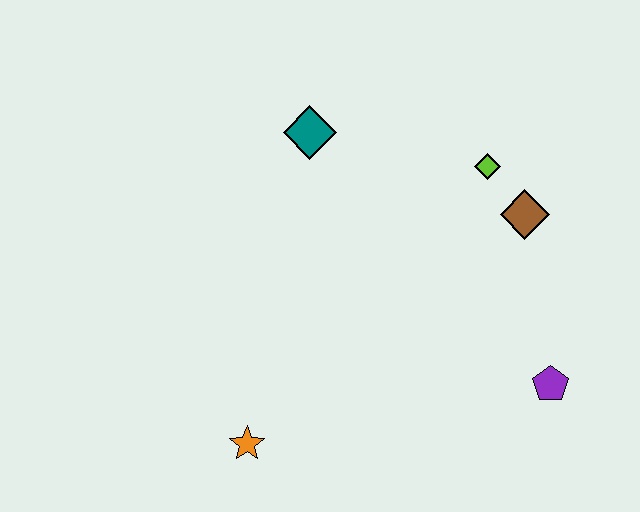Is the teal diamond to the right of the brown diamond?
No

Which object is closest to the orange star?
The purple pentagon is closest to the orange star.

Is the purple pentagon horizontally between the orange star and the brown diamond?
No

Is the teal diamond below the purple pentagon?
No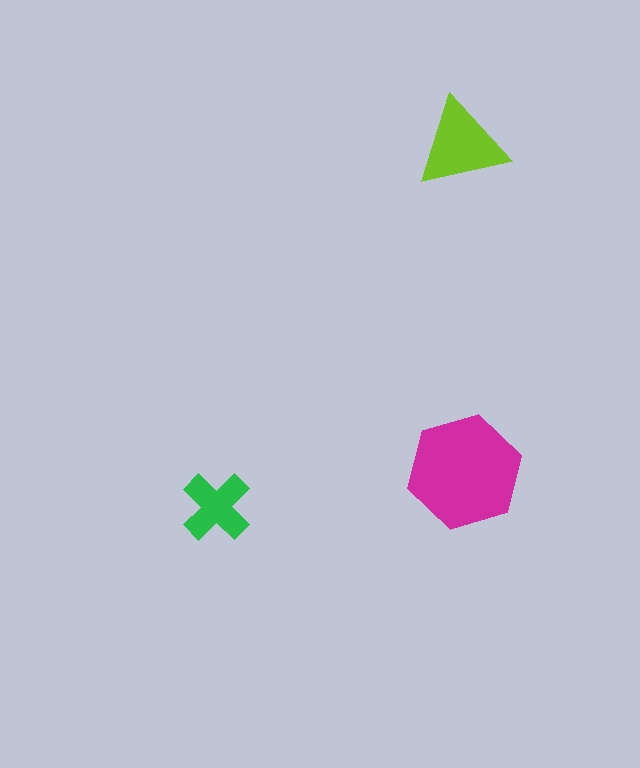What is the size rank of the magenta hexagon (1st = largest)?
1st.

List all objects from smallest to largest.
The green cross, the lime triangle, the magenta hexagon.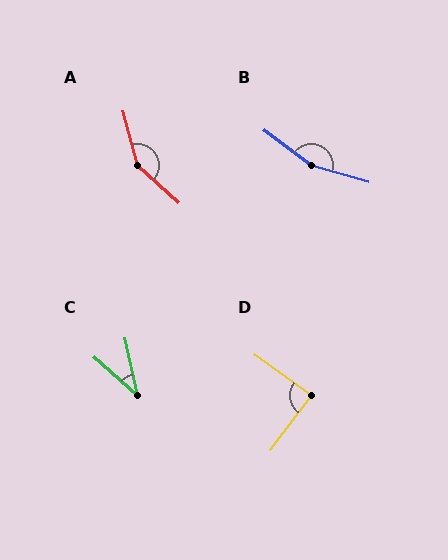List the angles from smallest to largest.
C (36°), D (89°), A (147°), B (160°).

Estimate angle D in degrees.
Approximately 89 degrees.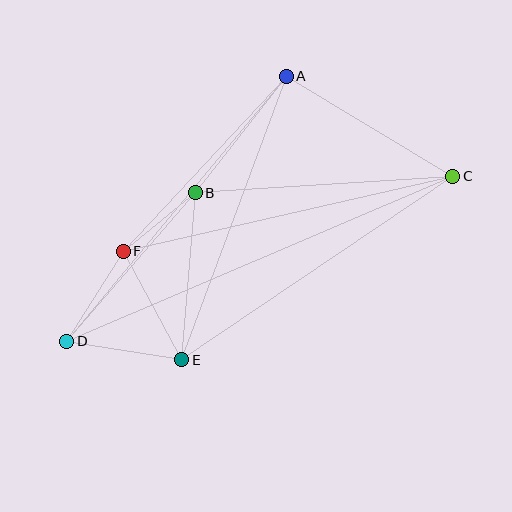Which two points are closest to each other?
Points B and F are closest to each other.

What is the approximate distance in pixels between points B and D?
The distance between B and D is approximately 197 pixels.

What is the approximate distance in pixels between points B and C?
The distance between B and C is approximately 258 pixels.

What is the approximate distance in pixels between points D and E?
The distance between D and E is approximately 117 pixels.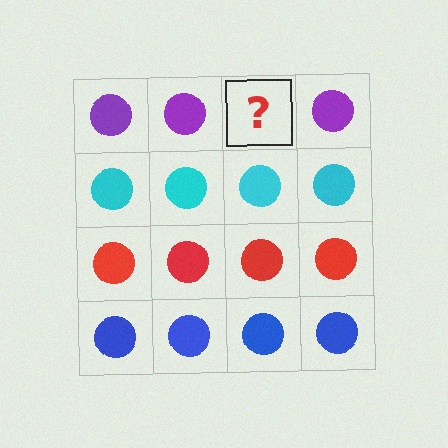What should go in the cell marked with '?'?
The missing cell should contain a purple circle.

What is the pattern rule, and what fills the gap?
The rule is that each row has a consistent color. The gap should be filled with a purple circle.